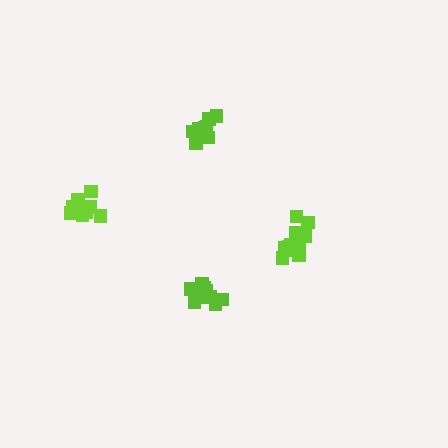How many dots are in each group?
Group 1: 14 dots, Group 2: 8 dots, Group 3: 10 dots, Group 4: 9 dots (41 total).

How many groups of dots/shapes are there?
There are 4 groups.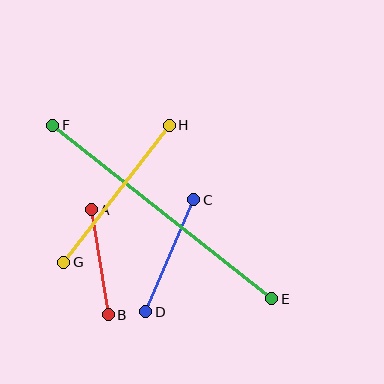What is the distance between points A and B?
The distance is approximately 107 pixels.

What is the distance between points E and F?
The distance is approximately 280 pixels.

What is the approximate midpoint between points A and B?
The midpoint is at approximately (100, 262) pixels.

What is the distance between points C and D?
The distance is approximately 122 pixels.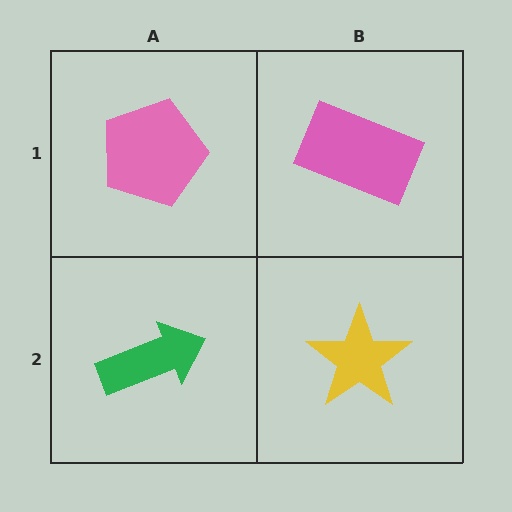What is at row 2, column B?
A yellow star.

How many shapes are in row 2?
2 shapes.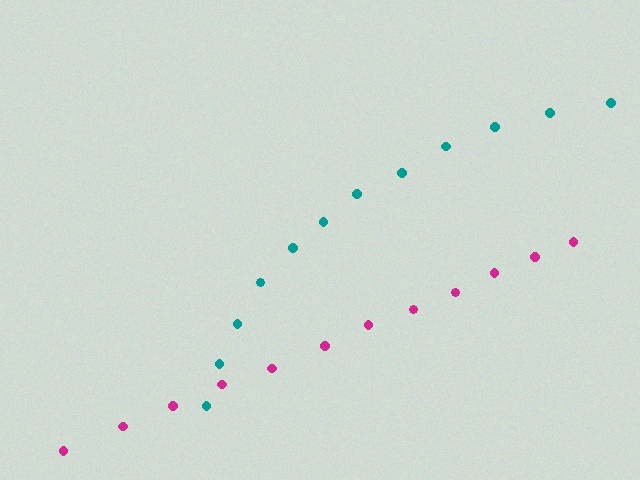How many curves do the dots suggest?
There are 2 distinct paths.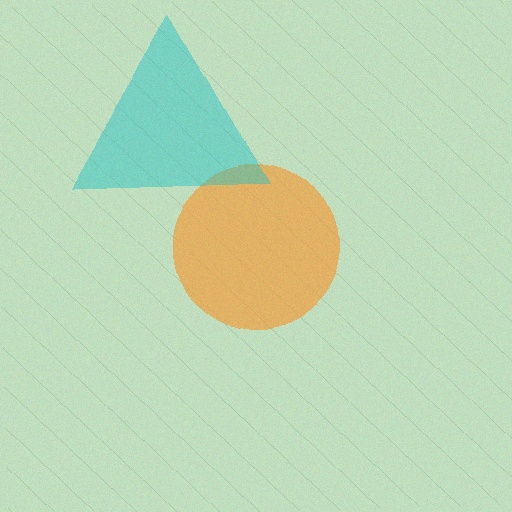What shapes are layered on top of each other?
The layered shapes are: an orange circle, a cyan triangle.